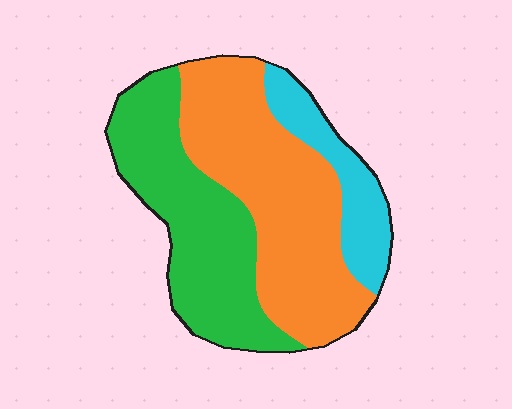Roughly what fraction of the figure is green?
Green takes up between a quarter and a half of the figure.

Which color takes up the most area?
Orange, at roughly 45%.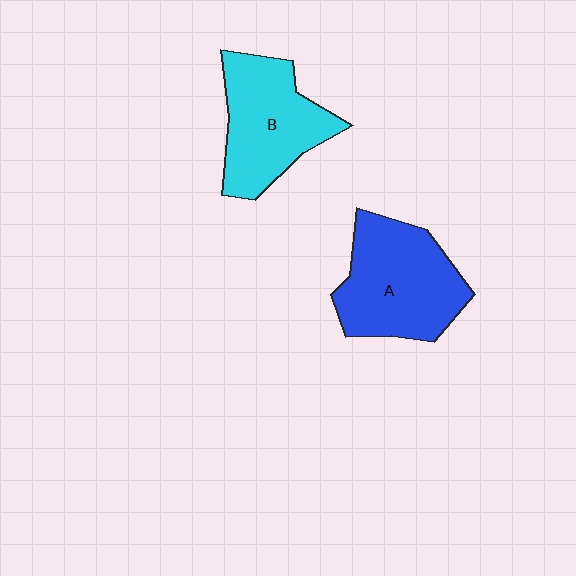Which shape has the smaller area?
Shape B (cyan).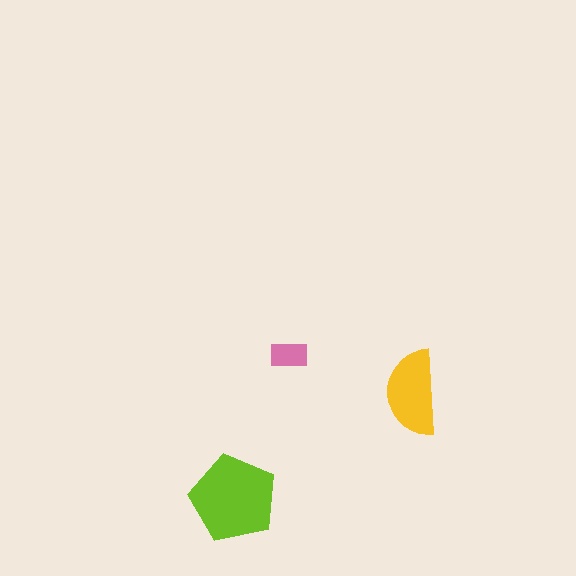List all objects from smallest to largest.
The pink rectangle, the yellow semicircle, the lime pentagon.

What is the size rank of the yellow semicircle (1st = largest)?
2nd.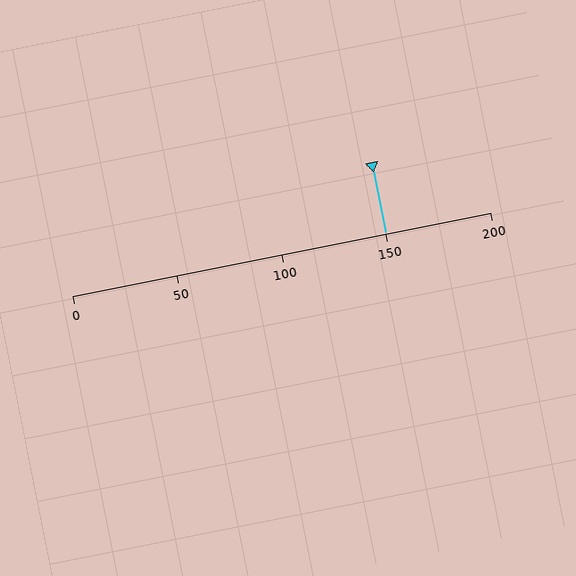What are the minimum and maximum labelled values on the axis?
The axis runs from 0 to 200.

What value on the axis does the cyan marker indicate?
The marker indicates approximately 150.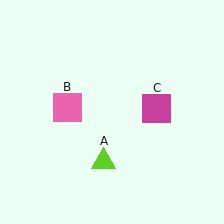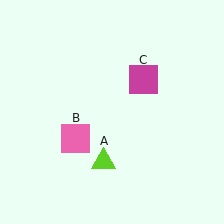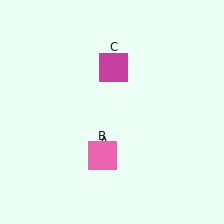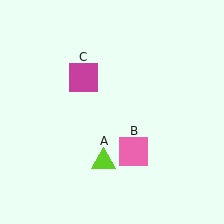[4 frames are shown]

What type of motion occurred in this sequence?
The pink square (object B), magenta square (object C) rotated counterclockwise around the center of the scene.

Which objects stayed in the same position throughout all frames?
Lime triangle (object A) remained stationary.